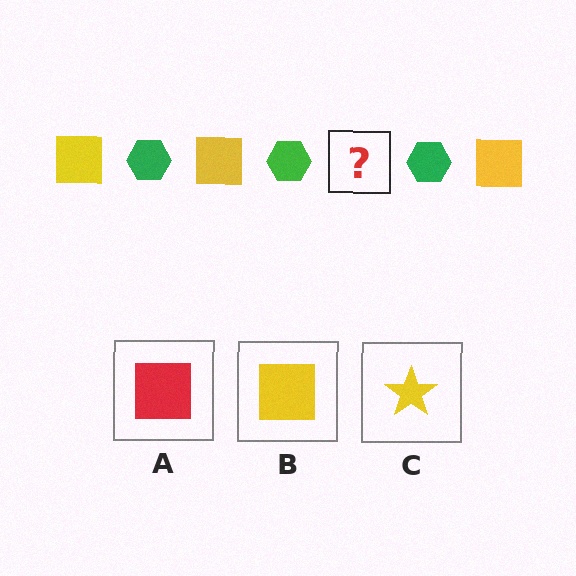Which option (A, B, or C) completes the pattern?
B.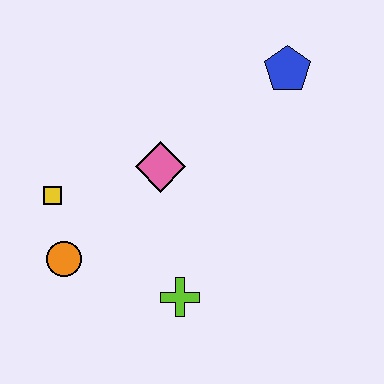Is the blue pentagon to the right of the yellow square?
Yes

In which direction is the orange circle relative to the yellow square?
The orange circle is below the yellow square.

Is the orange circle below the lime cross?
No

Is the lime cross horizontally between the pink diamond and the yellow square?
No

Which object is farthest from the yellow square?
The blue pentagon is farthest from the yellow square.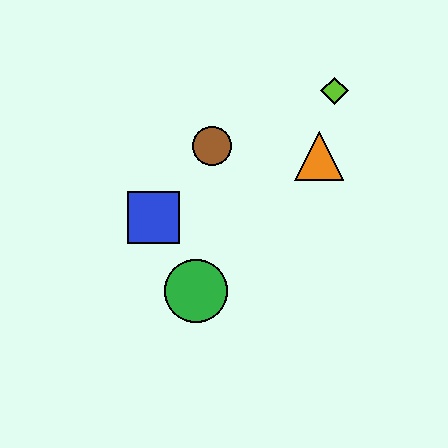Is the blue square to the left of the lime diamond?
Yes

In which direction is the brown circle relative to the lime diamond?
The brown circle is to the left of the lime diamond.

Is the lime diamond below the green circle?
No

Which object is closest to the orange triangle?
The lime diamond is closest to the orange triangle.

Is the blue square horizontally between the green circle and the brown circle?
No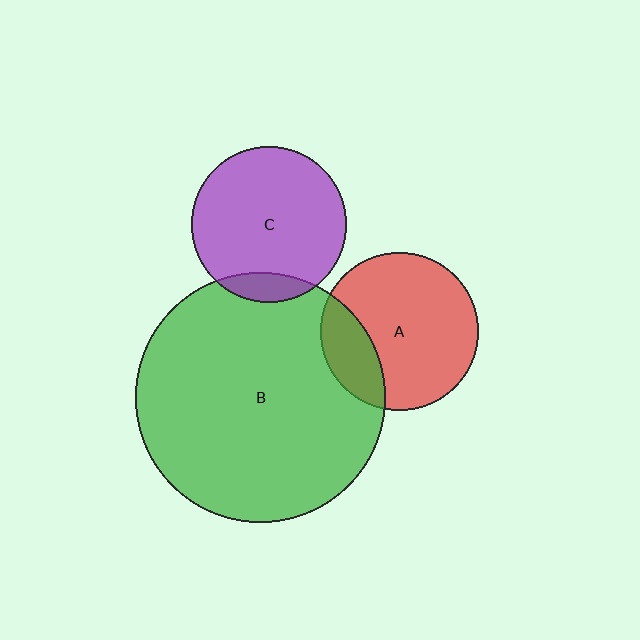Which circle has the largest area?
Circle B (green).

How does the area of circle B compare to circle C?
Approximately 2.6 times.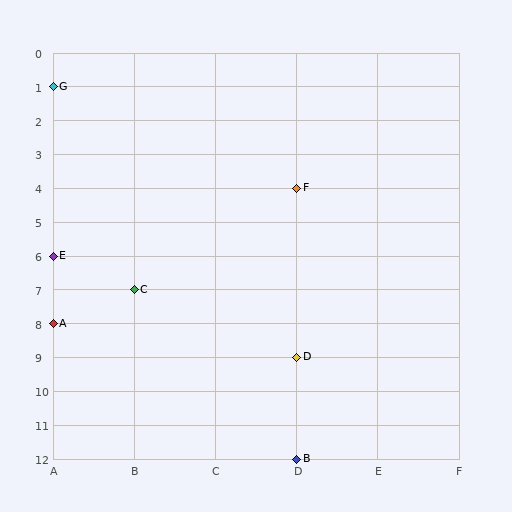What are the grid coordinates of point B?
Point B is at grid coordinates (D, 12).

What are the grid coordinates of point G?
Point G is at grid coordinates (A, 1).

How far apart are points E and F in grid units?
Points E and F are 3 columns and 2 rows apart (about 3.6 grid units diagonally).